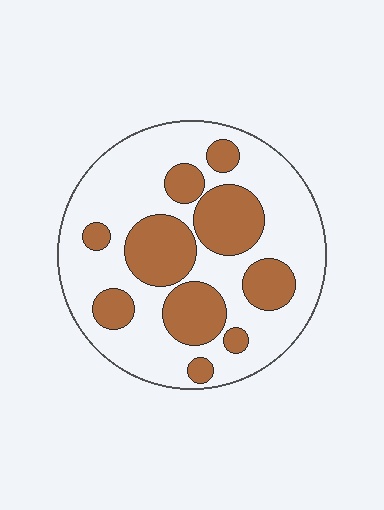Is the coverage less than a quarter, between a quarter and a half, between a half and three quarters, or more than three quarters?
Between a quarter and a half.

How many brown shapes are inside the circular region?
10.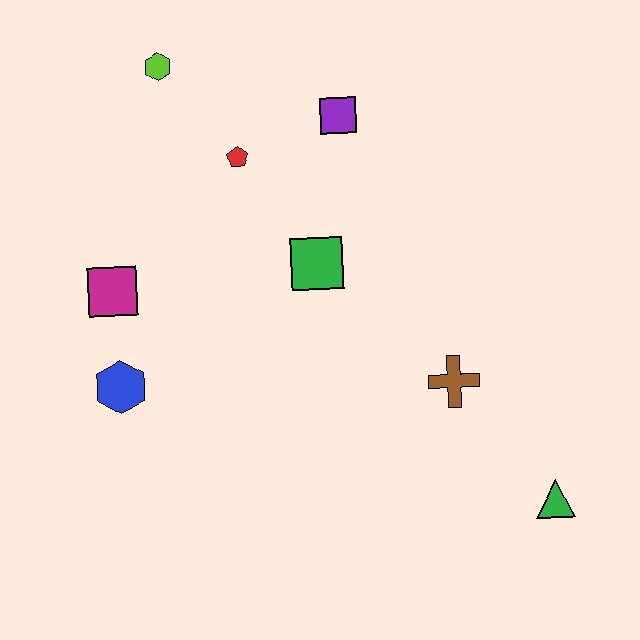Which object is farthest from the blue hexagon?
The green triangle is farthest from the blue hexagon.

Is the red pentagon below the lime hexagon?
Yes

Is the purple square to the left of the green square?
No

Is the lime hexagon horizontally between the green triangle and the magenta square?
Yes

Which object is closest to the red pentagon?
The purple square is closest to the red pentagon.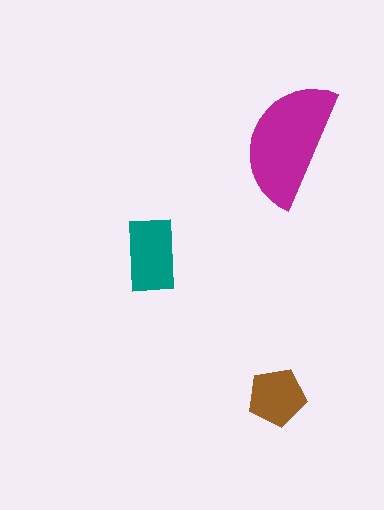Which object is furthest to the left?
The teal rectangle is leftmost.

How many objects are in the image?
There are 3 objects in the image.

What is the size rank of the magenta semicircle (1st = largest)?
1st.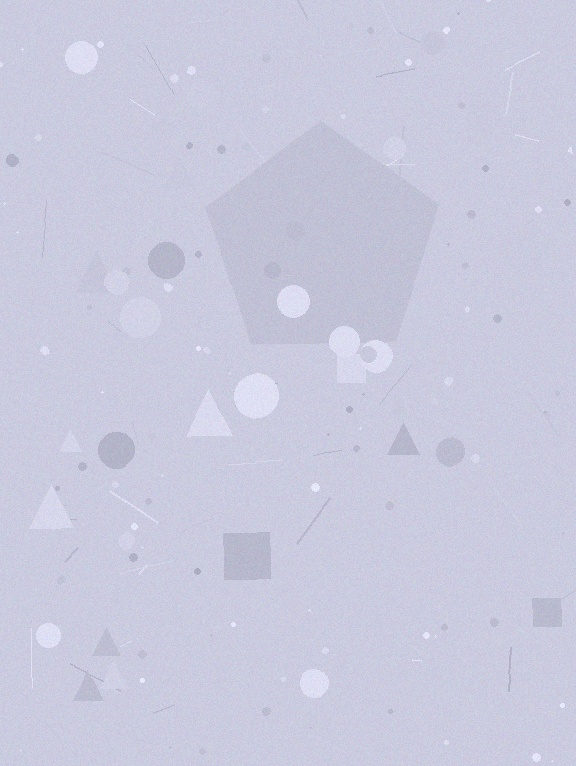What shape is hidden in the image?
A pentagon is hidden in the image.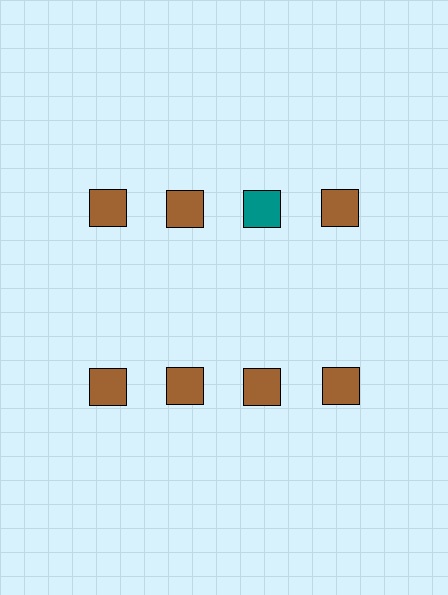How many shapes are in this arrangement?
There are 8 shapes arranged in a grid pattern.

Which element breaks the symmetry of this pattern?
The teal square in the top row, center column breaks the symmetry. All other shapes are brown squares.